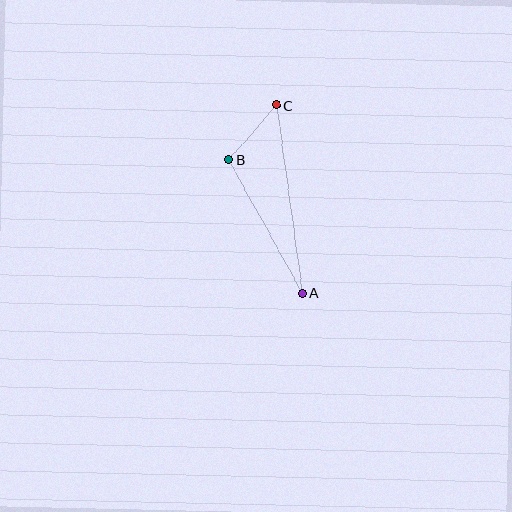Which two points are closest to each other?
Points B and C are closest to each other.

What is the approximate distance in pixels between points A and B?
The distance between A and B is approximately 153 pixels.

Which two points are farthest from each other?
Points A and C are farthest from each other.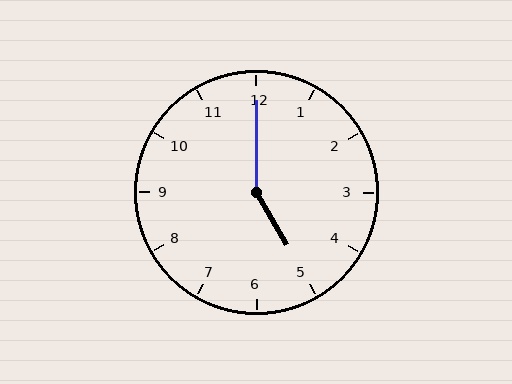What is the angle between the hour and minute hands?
Approximately 150 degrees.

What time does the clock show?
5:00.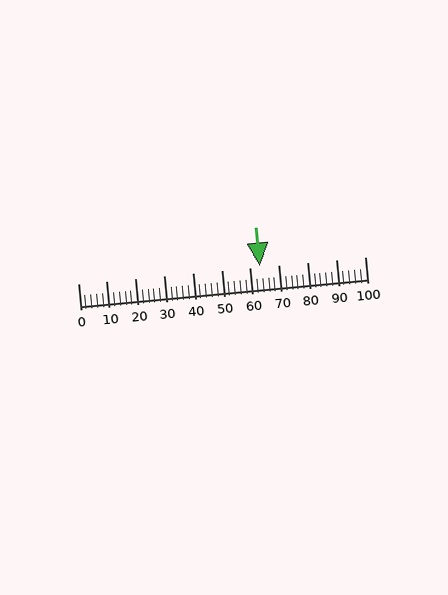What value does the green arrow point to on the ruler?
The green arrow points to approximately 63.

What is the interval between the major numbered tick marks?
The major tick marks are spaced 10 units apart.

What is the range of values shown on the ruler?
The ruler shows values from 0 to 100.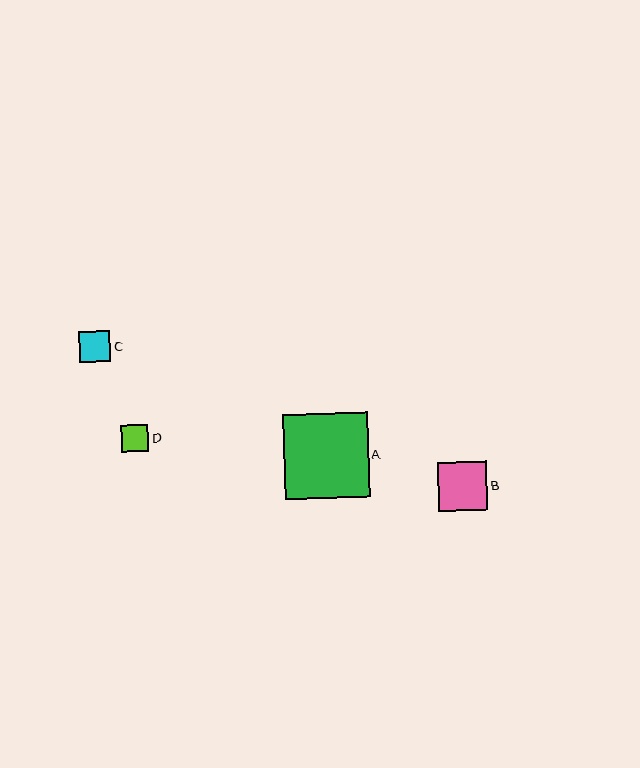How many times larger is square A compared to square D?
Square A is approximately 3.1 times the size of square D.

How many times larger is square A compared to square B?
Square A is approximately 1.7 times the size of square B.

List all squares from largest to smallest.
From largest to smallest: A, B, C, D.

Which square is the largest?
Square A is the largest with a size of approximately 85 pixels.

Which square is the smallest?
Square D is the smallest with a size of approximately 27 pixels.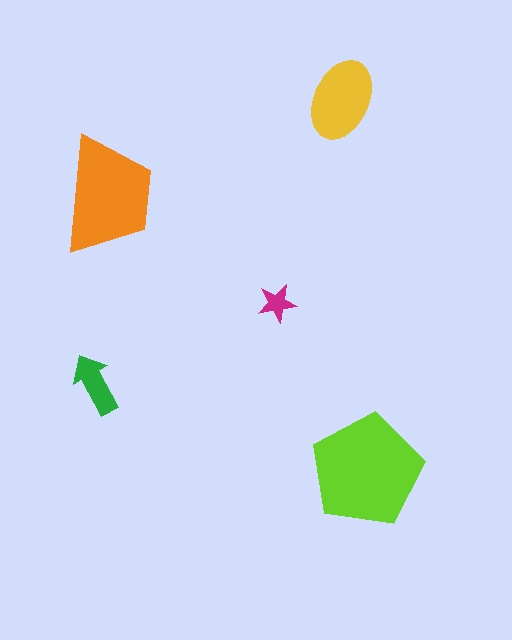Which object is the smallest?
The magenta star.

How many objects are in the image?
There are 5 objects in the image.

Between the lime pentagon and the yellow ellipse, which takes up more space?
The lime pentagon.